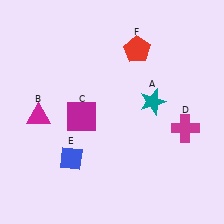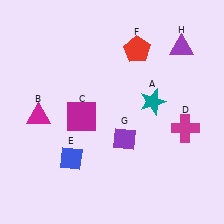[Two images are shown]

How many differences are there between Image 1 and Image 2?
There are 2 differences between the two images.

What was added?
A purple diamond (G), a purple triangle (H) were added in Image 2.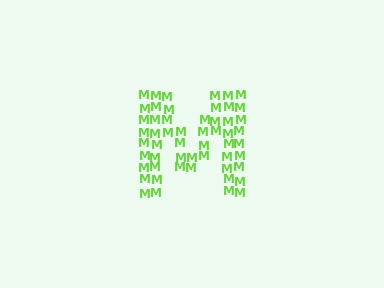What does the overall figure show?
The overall figure shows the letter M.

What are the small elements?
The small elements are letter M's.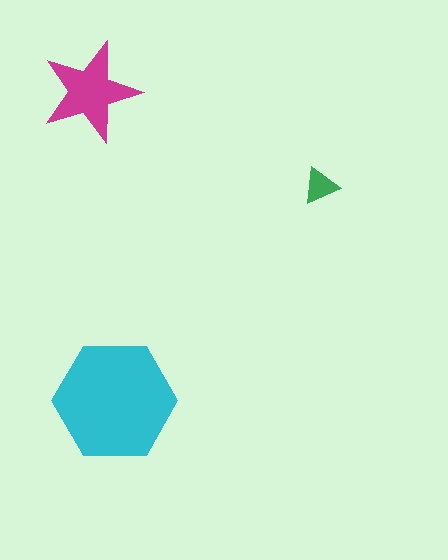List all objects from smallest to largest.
The green triangle, the magenta star, the cyan hexagon.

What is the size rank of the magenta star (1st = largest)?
2nd.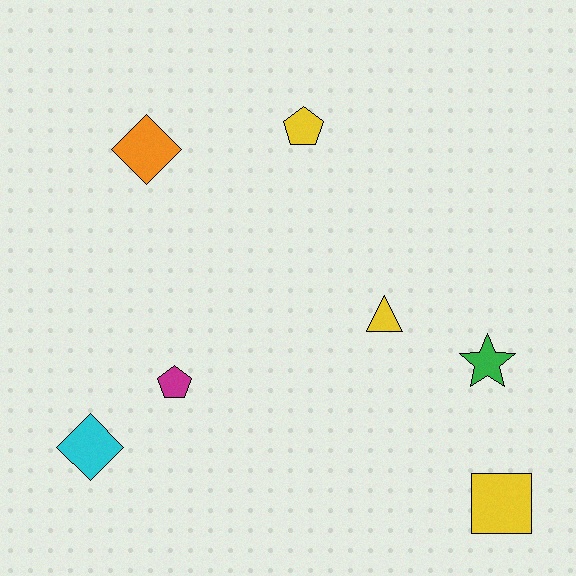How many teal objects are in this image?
There are no teal objects.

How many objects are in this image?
There are 7 objects.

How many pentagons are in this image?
There are 2 pentagons.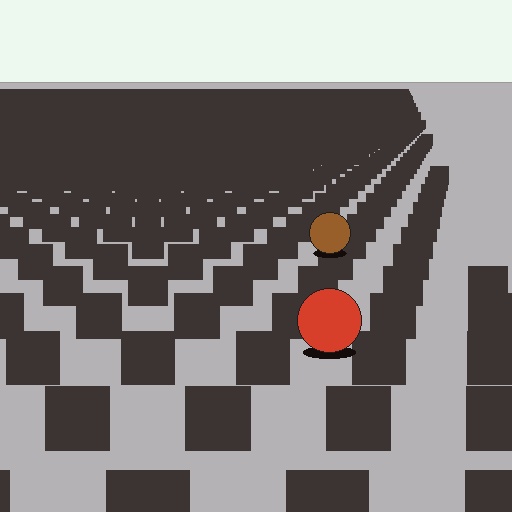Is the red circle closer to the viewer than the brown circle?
Yes. The red circle is closer — you can tell from the texture gradient: the ground texture is coarser near it.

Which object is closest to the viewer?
The red circle is closest. The texture marks near it are larger and more spread out.